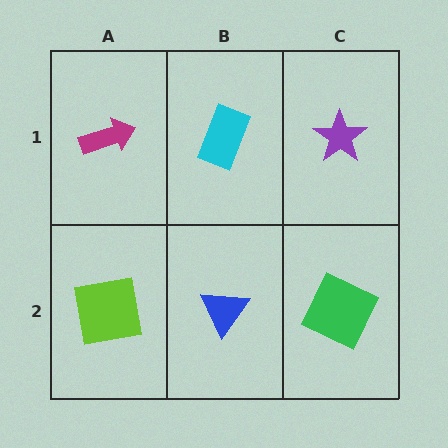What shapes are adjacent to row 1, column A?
A lime square (row 2, column A), a cyan rectangle (row 1, column B).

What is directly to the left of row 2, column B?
A lime square.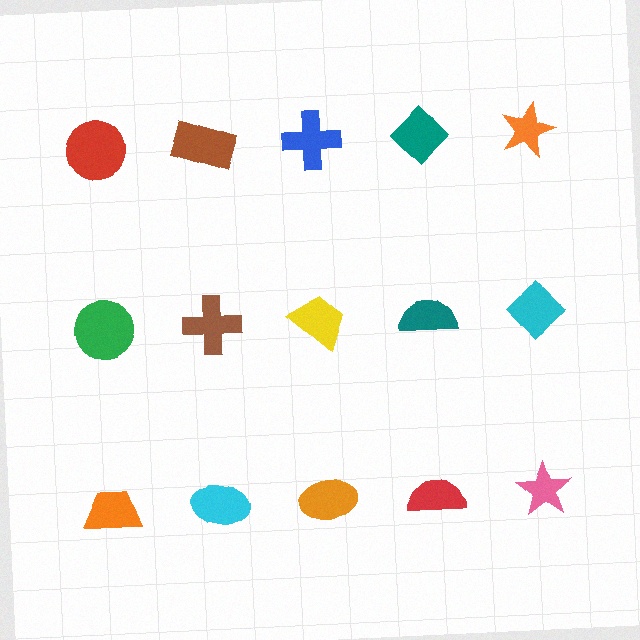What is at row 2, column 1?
A green circle.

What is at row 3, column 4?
A red semicircle.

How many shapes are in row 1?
5 shapes.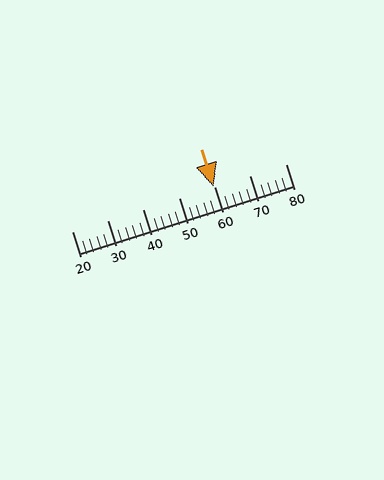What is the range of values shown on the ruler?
The ruler shows values from 20 to 80.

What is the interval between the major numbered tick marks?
The major tick marks are spaced 10 units apart.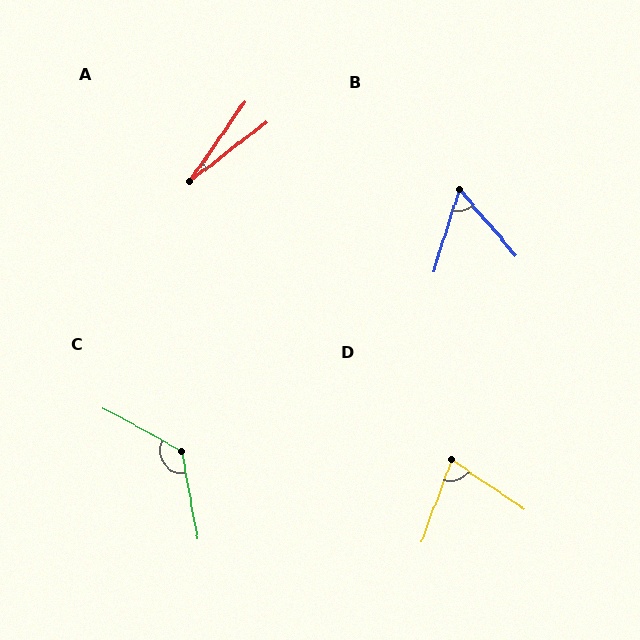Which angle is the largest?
C, at approximately 129 degrees.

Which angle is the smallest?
A, at approximately 18 degrees.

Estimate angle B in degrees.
Approximately 57 degrees.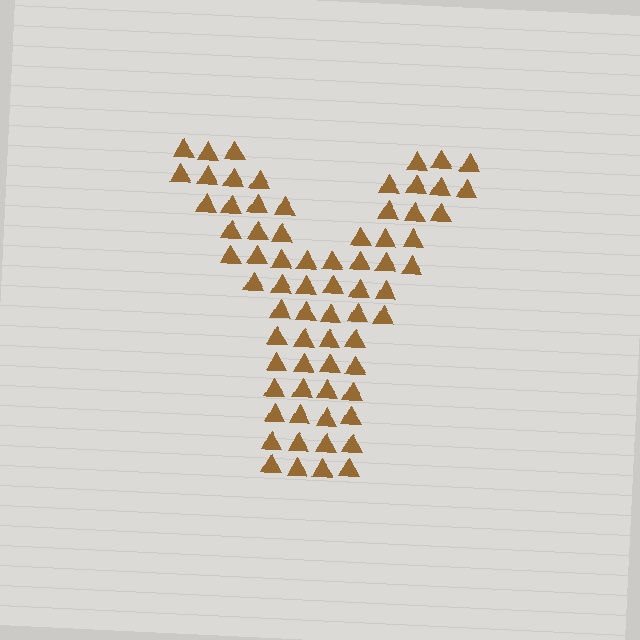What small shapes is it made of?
It is made of small triangles.